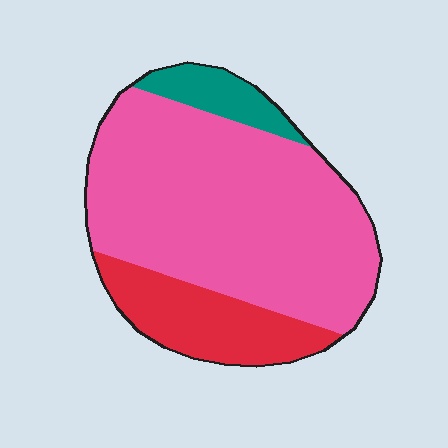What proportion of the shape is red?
Red covers roughly 20% of the shape.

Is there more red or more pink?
Pink.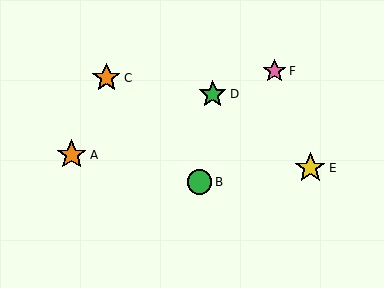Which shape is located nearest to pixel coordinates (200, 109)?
The green star (labeled D) at (213, 94) is nearest to that location.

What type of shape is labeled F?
Shape F is a pink star.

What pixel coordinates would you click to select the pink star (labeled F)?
Click at (275, 71) to select the pink star F.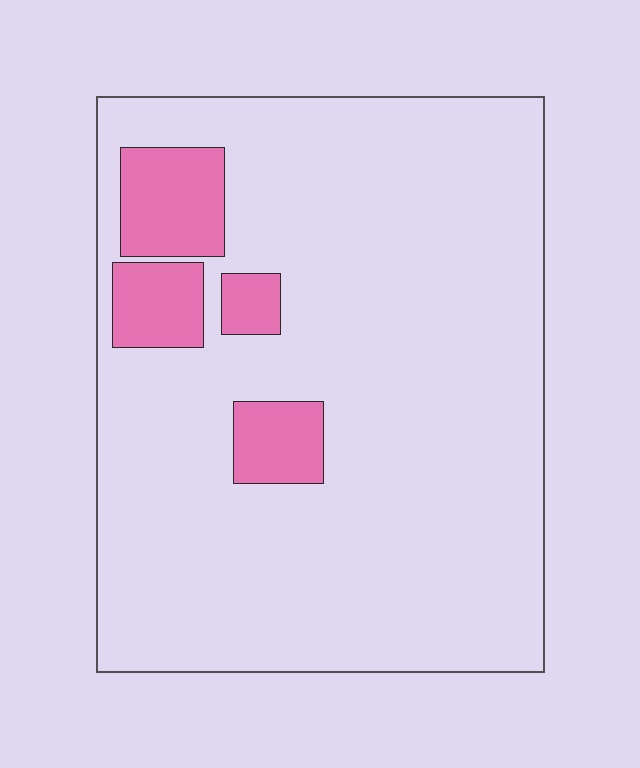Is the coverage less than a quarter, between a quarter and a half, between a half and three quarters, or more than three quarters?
Less than a quarter.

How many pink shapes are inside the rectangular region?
4.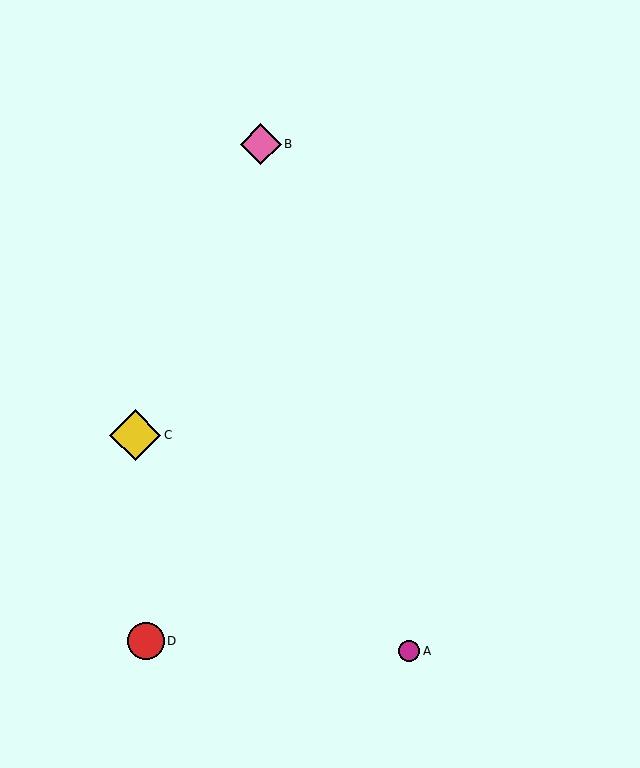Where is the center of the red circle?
The center of the red circle is at (146, 641).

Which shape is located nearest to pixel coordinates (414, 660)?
The magenta circle (labeled A) at (409, 651) is nearest to that location.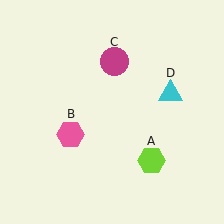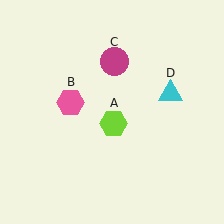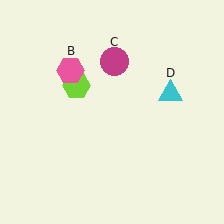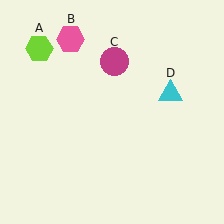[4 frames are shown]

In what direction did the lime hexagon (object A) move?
The lime hexagon (object A) moved up and to the left.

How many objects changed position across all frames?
2 objects changed position: lime hexagon (object A), pink hexagon (object B).